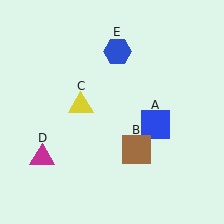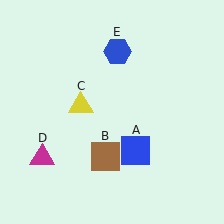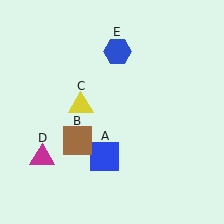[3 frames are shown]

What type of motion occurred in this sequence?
The blue square (object A), brown square (object B) rotated clockwise around the center of the scene.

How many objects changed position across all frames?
2 objects changed position: blue square (object A), brown square (object B).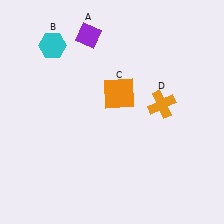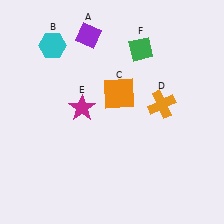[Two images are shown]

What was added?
A magenta star (E), a green diamond (F) were added in Image 2.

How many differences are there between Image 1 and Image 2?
There are 2 differences between the two images.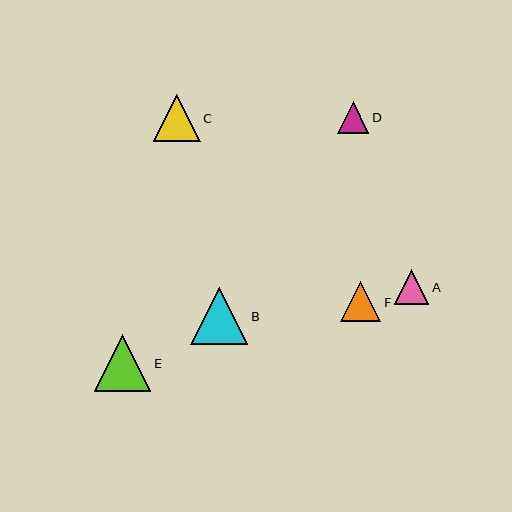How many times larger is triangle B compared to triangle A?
Triangle B is approximately 1.6 times the size of triangle A.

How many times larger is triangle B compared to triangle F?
Triangle B is approximately 1.4 times the size of triangle F.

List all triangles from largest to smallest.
From largest to smallest: B, E, C, F, A, D.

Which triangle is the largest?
Triangle B is the largest with a size of approximately 57 pixels.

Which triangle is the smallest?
Triangle D is the smallest with a size of approximately 32 pixels.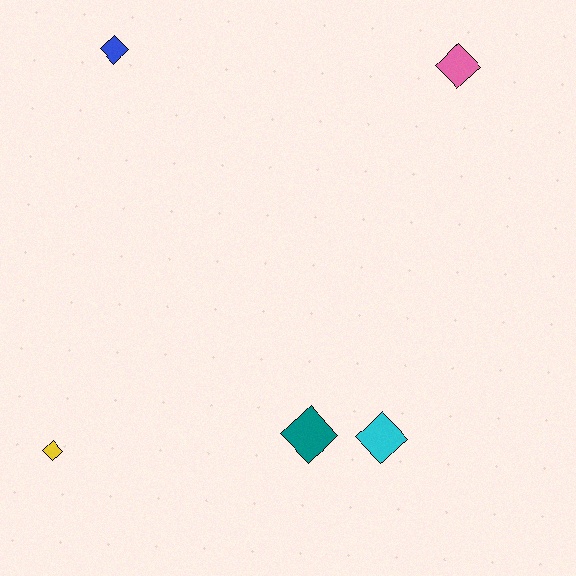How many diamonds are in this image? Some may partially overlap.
There are 5 diamonds.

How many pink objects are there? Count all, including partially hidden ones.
There is 1 pink object.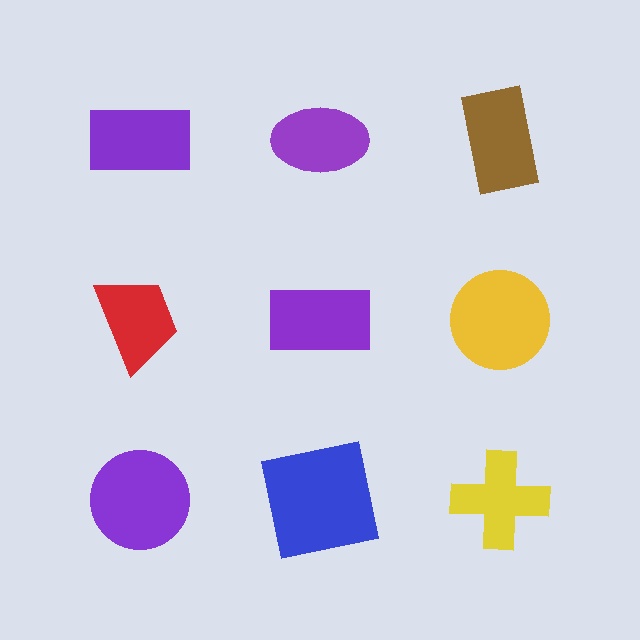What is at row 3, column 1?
A purple circle.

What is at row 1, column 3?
A brown rectangle.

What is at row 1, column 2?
A purple ellipse.